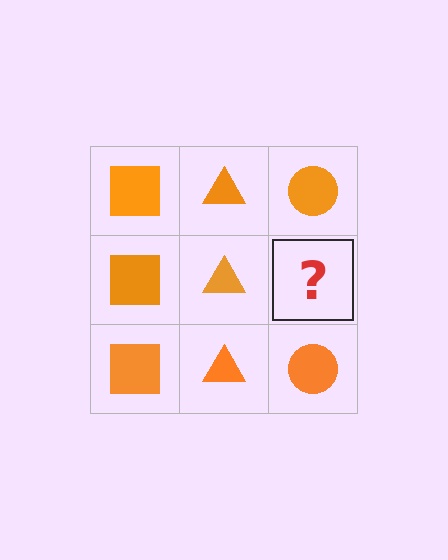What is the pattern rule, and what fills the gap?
The rule is that each column has a consistent shape. The gap should be filled with an orange circle.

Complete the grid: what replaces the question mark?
The question mark should be replaced with an orange circle.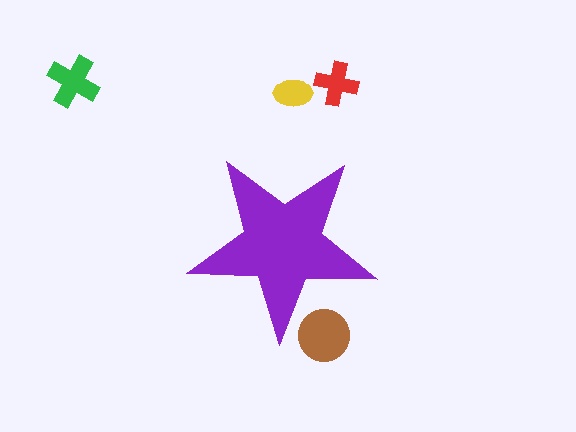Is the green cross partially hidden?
No, the green cross is fully visible.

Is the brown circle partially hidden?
Yes, the brown circle is partially hidden behind the purple star.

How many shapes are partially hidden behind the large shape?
1 shape is partially hidden.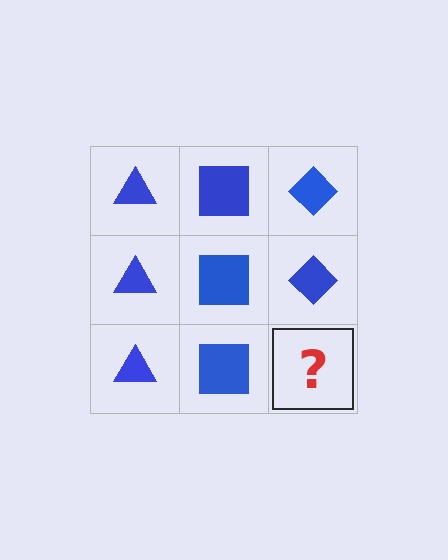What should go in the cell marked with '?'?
The missing cell should contain a blue diamond.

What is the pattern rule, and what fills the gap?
The rule is that each column has a consistent shape. The gap should be filled with a blue diamond.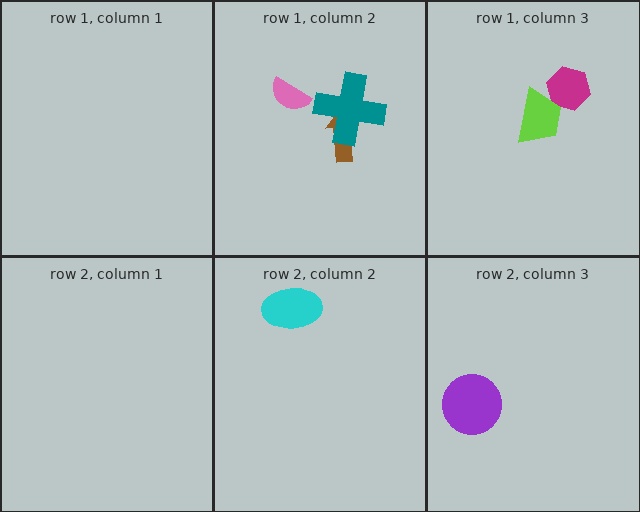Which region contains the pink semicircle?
The row 1, column 2 region.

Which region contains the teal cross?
The row 1, column 2 region.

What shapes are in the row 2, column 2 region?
The cyan ellipse.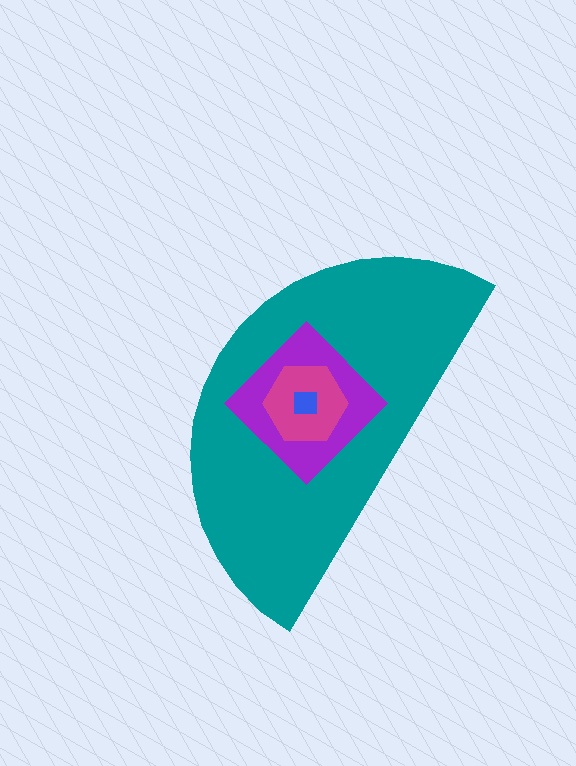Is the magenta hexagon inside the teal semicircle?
Yes.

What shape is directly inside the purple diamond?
The magenta hexagon.